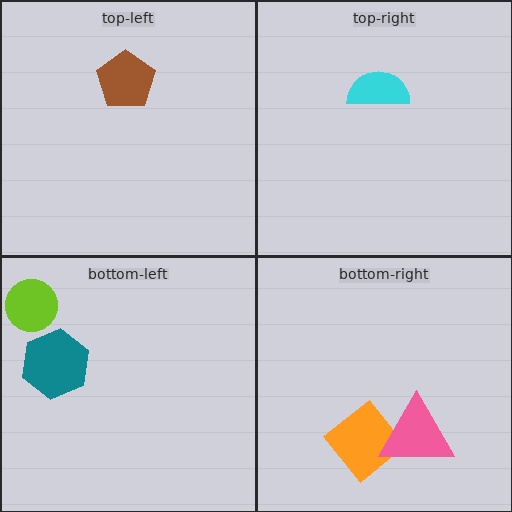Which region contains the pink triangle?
The bottom-right region.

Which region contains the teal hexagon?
The bottom-left region.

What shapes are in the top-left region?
The brown pentagon.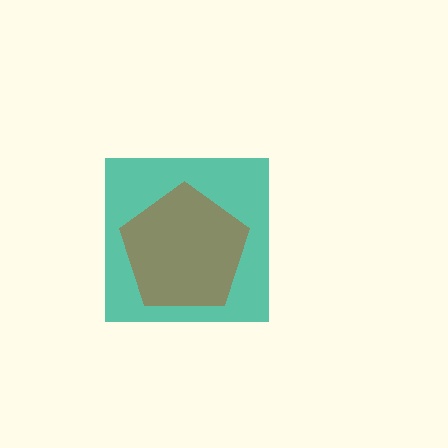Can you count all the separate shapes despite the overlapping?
Yes, there are 2 separate shapes.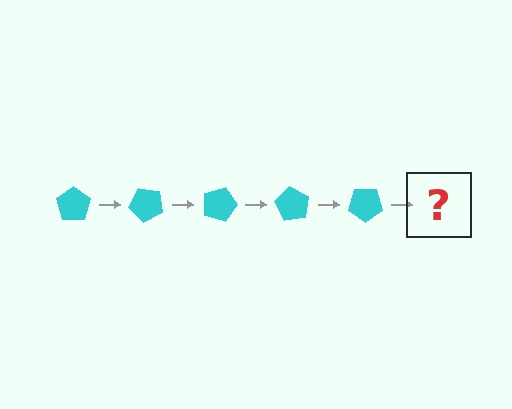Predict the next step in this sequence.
The next step is a cyan pentagon rotated 225 degrees.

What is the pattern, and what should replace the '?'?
The pattern is that the pentagon rotates 45 degrees each step. The '?' should be a cyan pentagon rotated 225 degrees.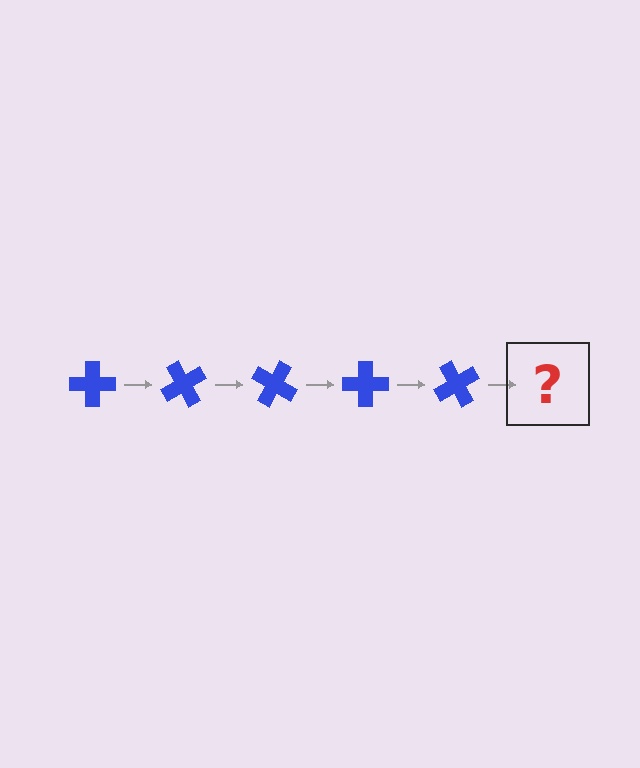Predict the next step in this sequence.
The next step is a blue cross rotated 300 degrees.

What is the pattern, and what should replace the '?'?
The pattern is that the cross rotates 60 degrees each step. The '?' should be a blue cross rotated 300 degrees.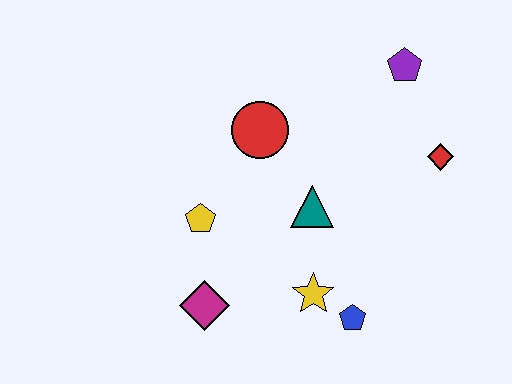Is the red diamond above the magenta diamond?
Yes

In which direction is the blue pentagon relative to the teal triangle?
The blue pentagon is below the teal triangle.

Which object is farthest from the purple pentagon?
The magenta diamond is farthest from the purple pentagon.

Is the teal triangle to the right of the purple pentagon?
No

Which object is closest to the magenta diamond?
The yellow pentagon is closest to the magenta diamond.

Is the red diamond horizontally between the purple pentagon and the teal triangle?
No